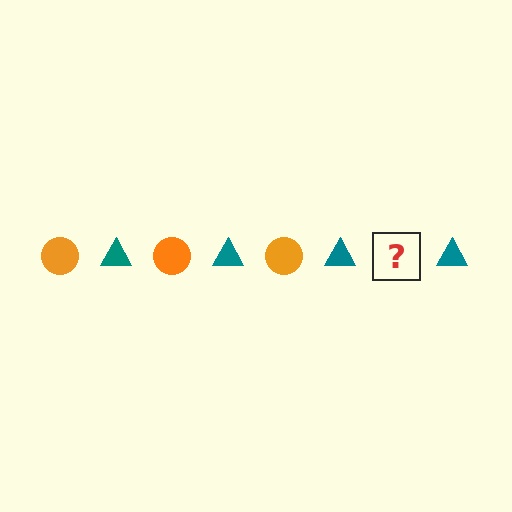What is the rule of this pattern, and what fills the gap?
The rule is that the pattern alternates between orange circle and teal triangle. The gap should be filled with an orange circle.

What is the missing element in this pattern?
The missing element is an orange circle.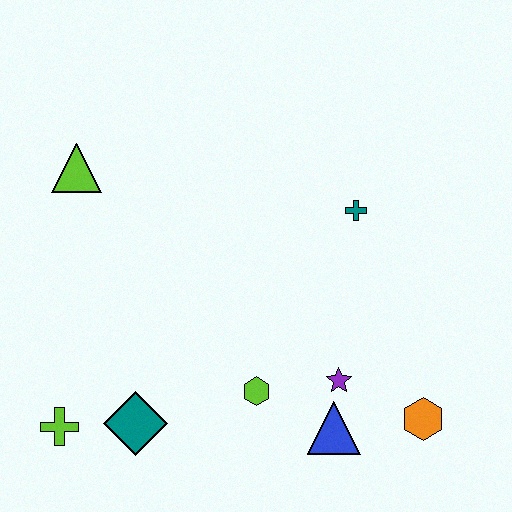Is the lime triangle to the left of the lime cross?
No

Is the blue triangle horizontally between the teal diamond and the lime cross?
No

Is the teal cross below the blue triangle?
No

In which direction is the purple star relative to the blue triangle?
The purple star is above the blue triangle.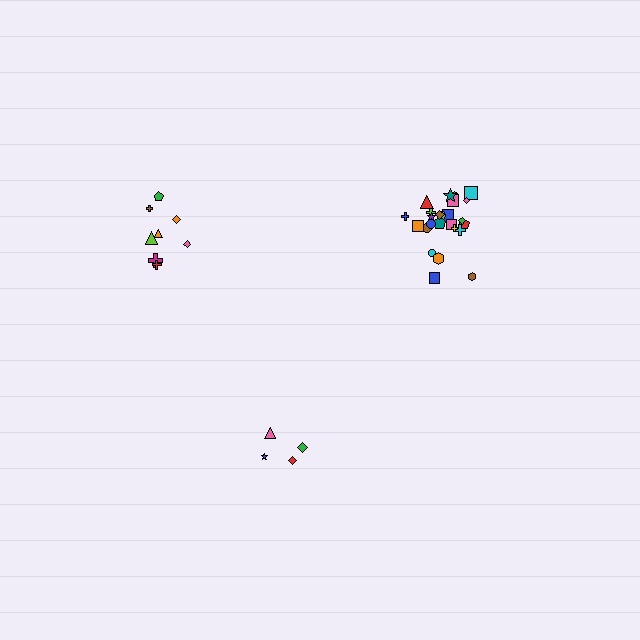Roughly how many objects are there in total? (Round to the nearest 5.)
Roughly 35 objects in total.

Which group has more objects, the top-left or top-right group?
The top-right group.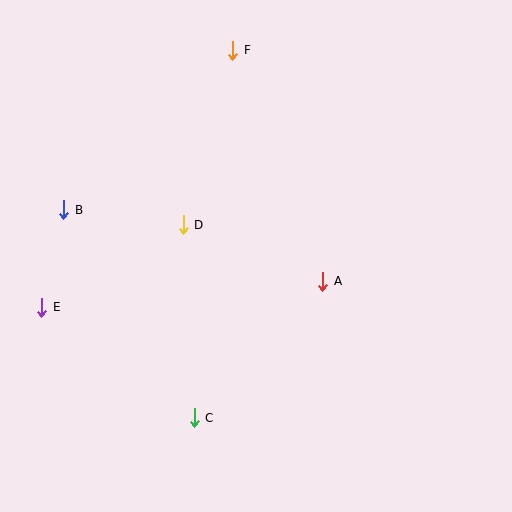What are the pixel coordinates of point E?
Point E is at (42, 307).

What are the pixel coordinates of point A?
Point A is at (323, 281).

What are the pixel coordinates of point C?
Point C is at (194, 418).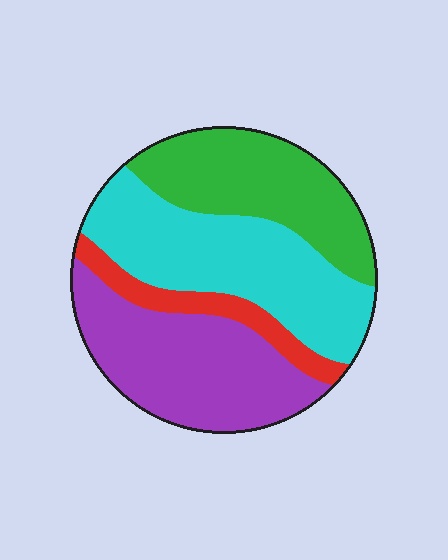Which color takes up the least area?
Red, at roughly 10%.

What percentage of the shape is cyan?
Cyan covers around 35% of the shape.